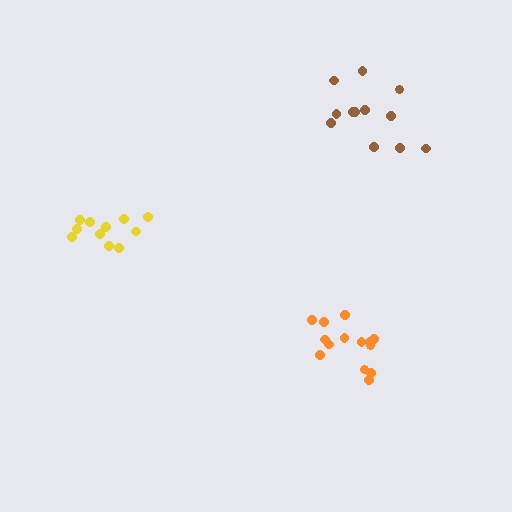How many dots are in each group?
Group 1: 12 dots, Group 2: 14 dots, Group 3: 11 dots (37 total).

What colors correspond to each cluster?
The clusters are colored: brown, orange, yellow.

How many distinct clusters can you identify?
There are 3 distinct clusters.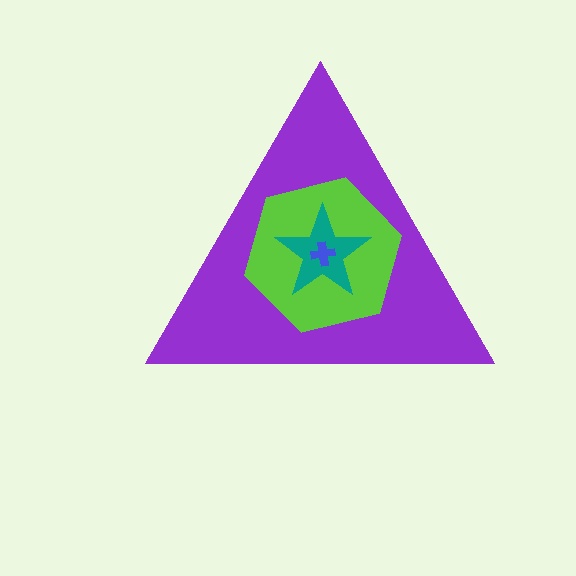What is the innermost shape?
The blue cross.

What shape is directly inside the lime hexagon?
The teal star.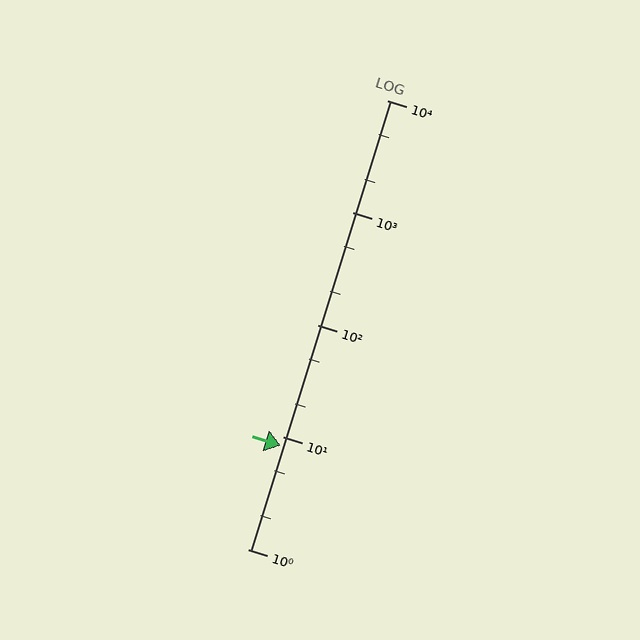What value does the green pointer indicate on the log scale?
The pointer indicates approximately 8.4.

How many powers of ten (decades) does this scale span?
The scale spans 4 decades, from 1 to 10000.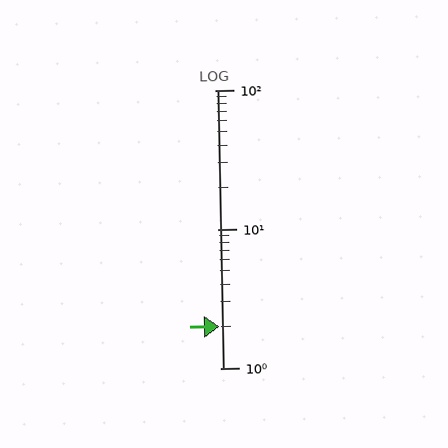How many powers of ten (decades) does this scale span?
The scale spans 2 decades, from 1 to 100.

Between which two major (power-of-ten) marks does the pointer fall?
The pointer is between 1 and 10.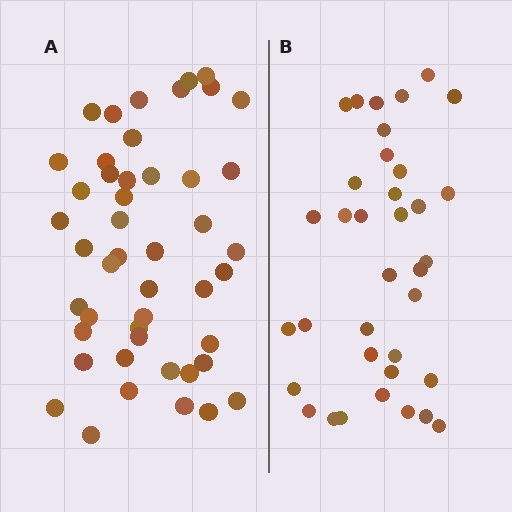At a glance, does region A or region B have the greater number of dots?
Region A (the left region) has more dots.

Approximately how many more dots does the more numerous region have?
Region A has roughly 12 or so more dots than region B.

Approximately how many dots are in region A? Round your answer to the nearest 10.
About 50 dots. (The exact count is 47, which rounds to 50.)